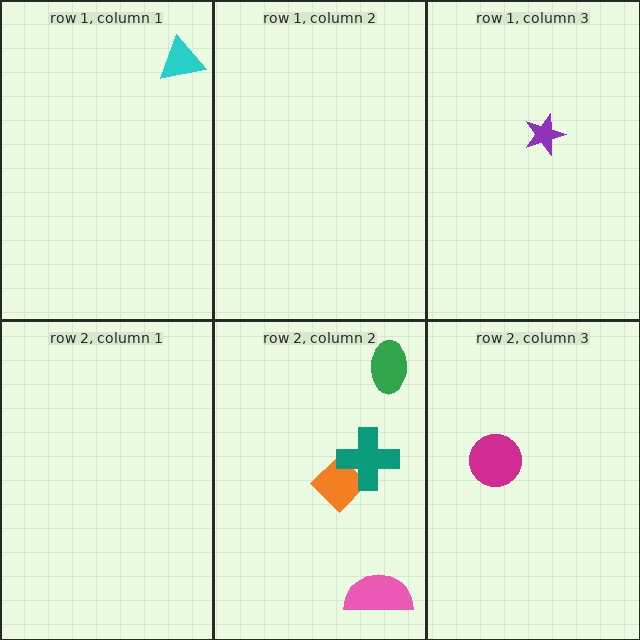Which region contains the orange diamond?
The row 2, column 2 region.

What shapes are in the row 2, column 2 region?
The orange diamond, the pink semicircle, the green ellipse, the teal cross.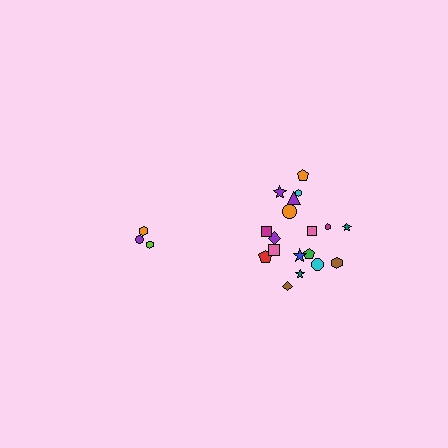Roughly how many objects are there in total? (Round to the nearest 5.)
Roughly 20 objects in total.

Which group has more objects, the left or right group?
The right group.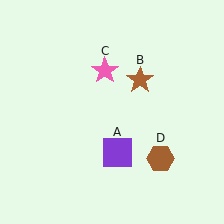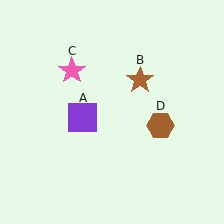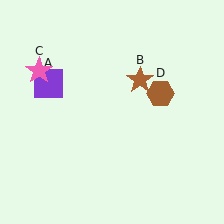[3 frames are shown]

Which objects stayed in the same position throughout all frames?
Brown star (object B) remained stationary.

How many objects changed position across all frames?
3 objects changed position: purple square (object A), pink star (object C), brown hexagon (object D).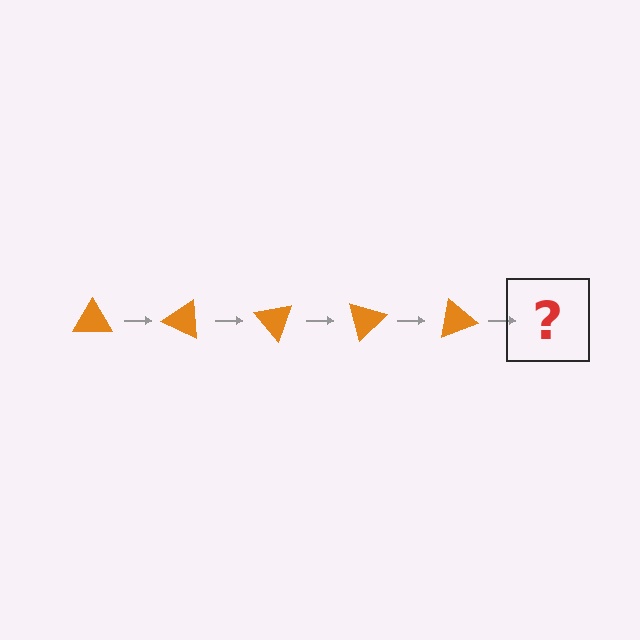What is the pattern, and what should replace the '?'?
The pattern is that the triangle rotates 25 degrees each step. The '?' should be an orange triangle rotated 125 degrees.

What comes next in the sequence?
The next element should be an orange triangle rotated 125 degrees.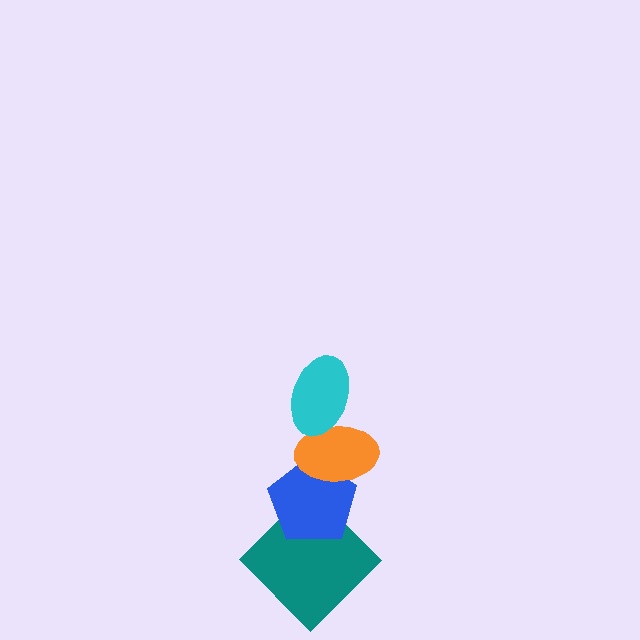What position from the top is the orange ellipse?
The orange ellipse is 2nd from the top.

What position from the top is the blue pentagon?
The blue pentagon is 3rd from the top.